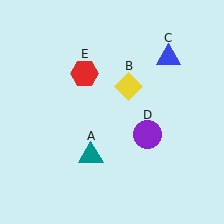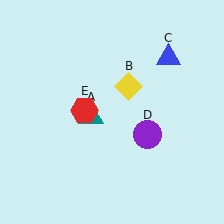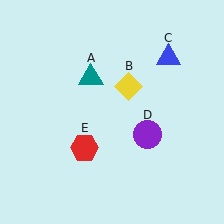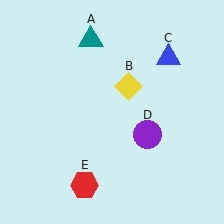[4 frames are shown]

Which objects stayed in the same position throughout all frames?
Yellow diamond (object B) and blue triangle (object C) and purple circle (object D) remained stationary.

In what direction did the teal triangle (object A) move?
The teal triangle (object A) moved up.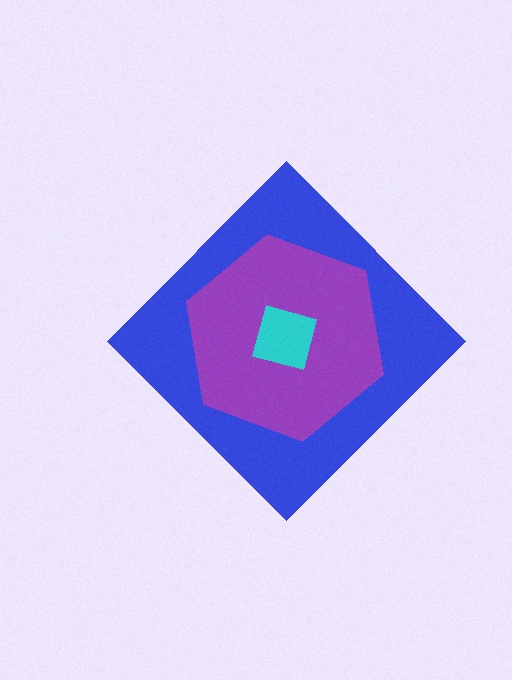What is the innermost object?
The cyan square.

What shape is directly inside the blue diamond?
The purple hexagon.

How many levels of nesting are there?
3.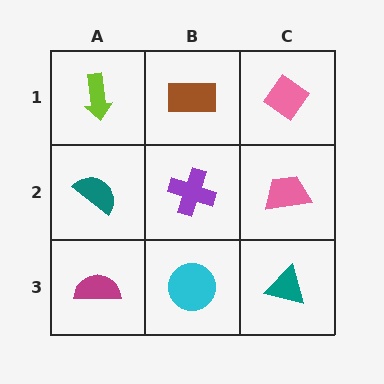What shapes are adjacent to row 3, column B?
A purple cross (row 2, column B), a magenta semicircle (row 3, column A), a teal triangle (row 3, column C).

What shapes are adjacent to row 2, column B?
A brown rectangle (row 1, column B), a cyan circle (row 3, column B), a teal semicircle (row 2, column A), a pink trapezoid (row 2, column C).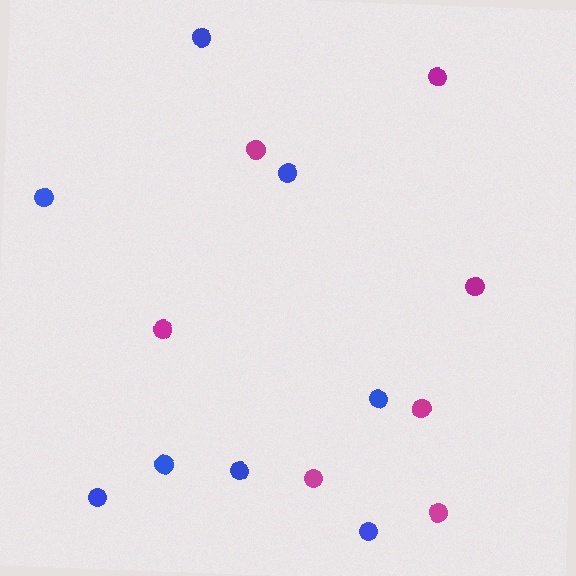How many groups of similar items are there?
There are 2 groups: one group of magenta circles (7) and one group of blue circles (8).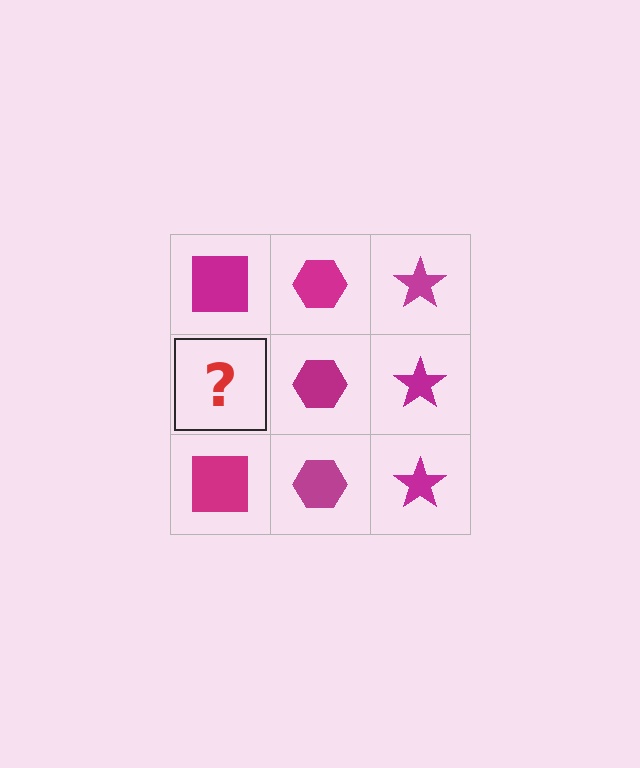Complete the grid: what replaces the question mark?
The question mark should be replaced with a magenta square.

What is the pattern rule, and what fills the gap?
The rule is that each column has a consistent shape. The gap should be filled with a magenta square.